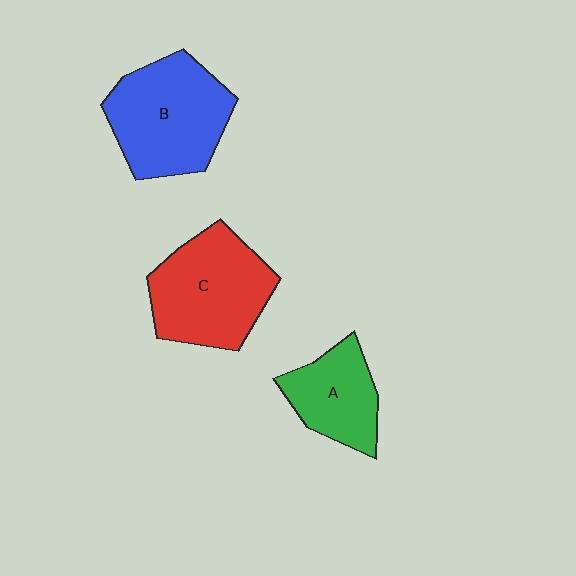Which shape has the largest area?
Shape B (blue).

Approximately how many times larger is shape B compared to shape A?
Approximately 1.6 times.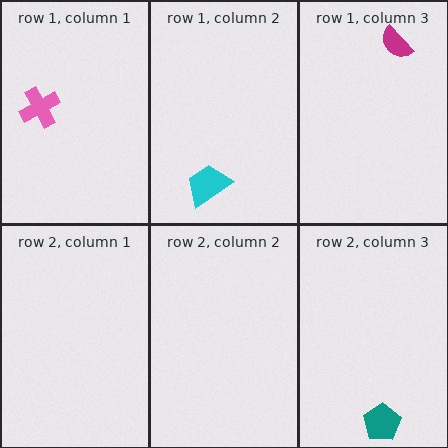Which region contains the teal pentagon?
The row 2, column 3 region.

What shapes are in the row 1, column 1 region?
The pink cross.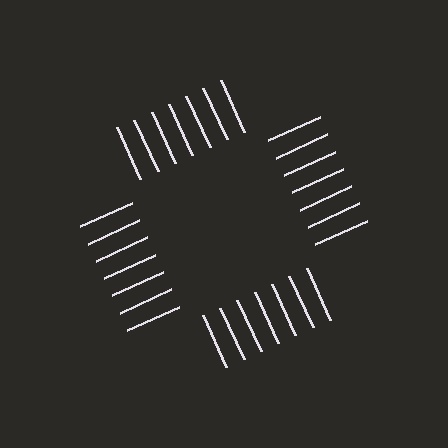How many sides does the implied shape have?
4 sides — the line-ends trace a square.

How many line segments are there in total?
28 — 7 along each of the 4 edges.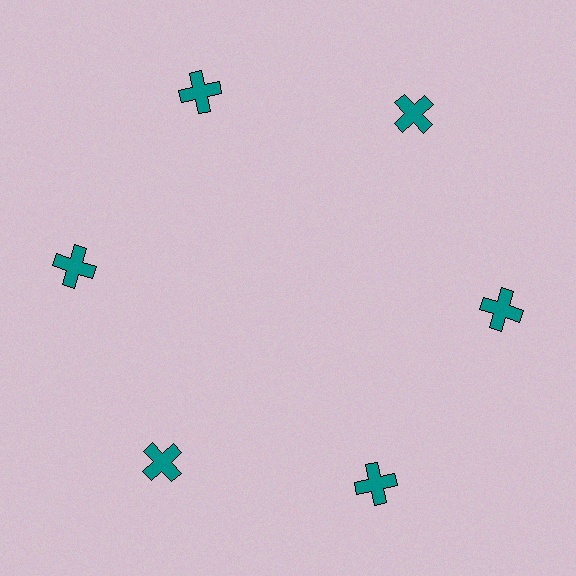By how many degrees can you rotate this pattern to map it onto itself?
The pattern maps onto itself every 60 degrees of rotation.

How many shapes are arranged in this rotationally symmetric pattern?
There are 6 shapes, arranged in 6 groups of 1.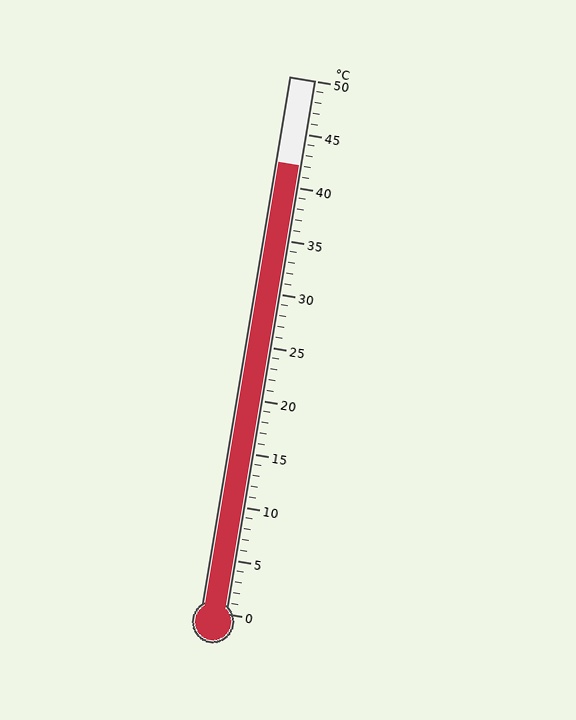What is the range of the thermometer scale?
The thermometer scale ranges from 0°C to 50°C.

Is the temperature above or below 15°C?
The temperature is above 15°C.